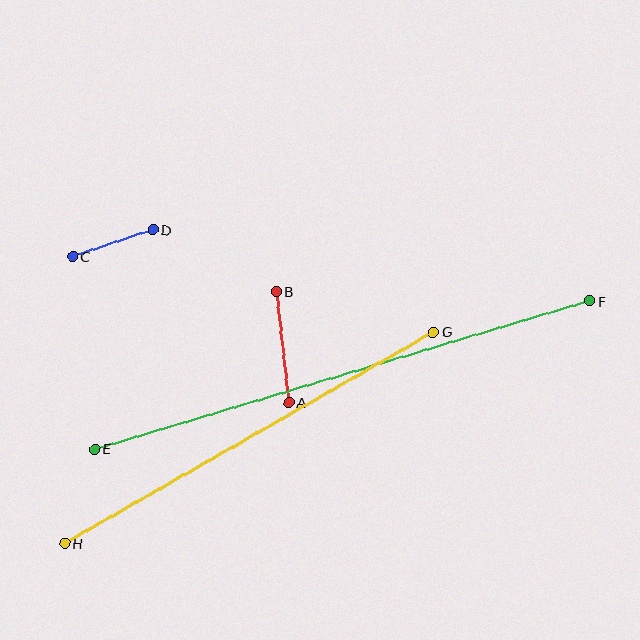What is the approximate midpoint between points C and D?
The midpoint is at approximately (113, 243) pixels.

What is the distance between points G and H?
The distance is approximately 425 pixels.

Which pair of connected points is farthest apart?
Points E and F are farthest apart.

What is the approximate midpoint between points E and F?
The midpoint is at approximately (342, 375) pixels.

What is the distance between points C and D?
The distance is approximately 85 pixels.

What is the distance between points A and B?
The distance is approximately 111 pixels.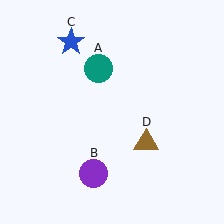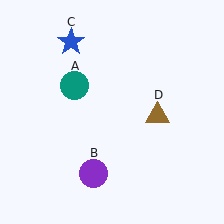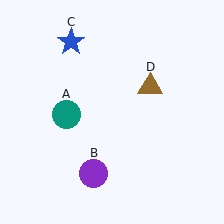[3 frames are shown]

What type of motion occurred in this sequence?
The teal circle (object A), brown triangle (object D) rotated counterclockwise around the center of the scene.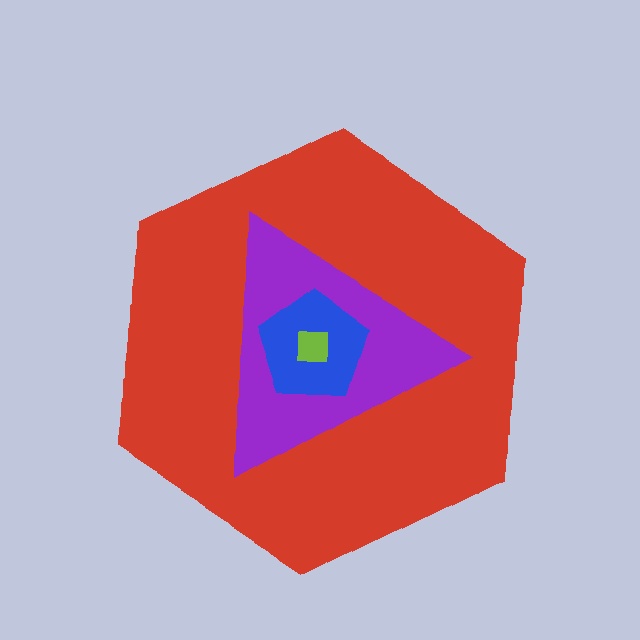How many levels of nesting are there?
4.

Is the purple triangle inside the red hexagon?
Yes.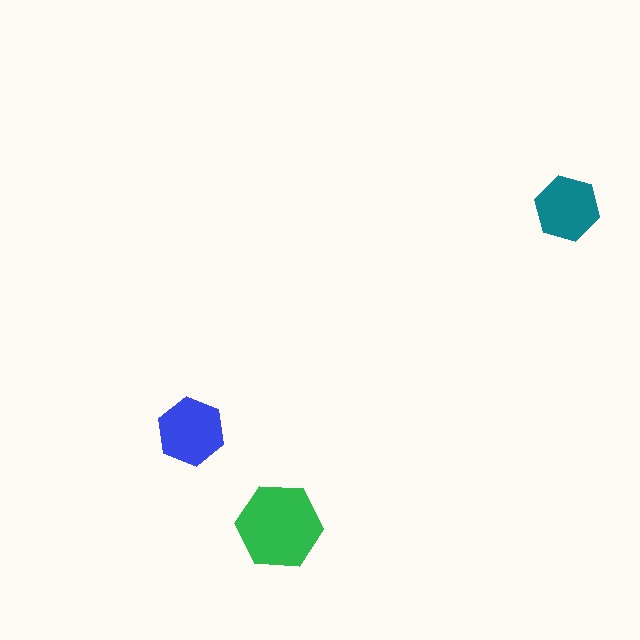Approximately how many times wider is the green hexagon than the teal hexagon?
About 1.5 times wider.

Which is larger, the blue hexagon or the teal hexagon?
The blue one.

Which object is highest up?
The teal hexagon is topmost.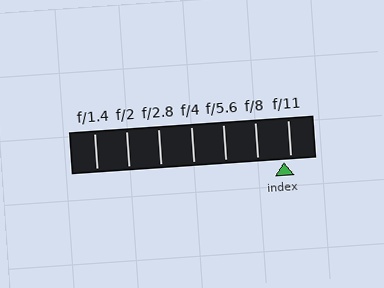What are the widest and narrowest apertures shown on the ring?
The widest aperture shown is f/1.4 and the narrowest is f/11.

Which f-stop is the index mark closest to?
The index mark is closest to f/11.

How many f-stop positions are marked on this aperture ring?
There are 7 f-stop positions marked.